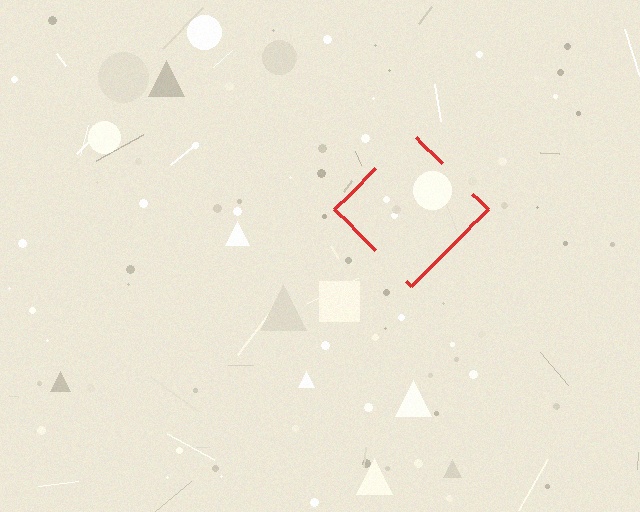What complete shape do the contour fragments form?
The contour fragments form a diamond.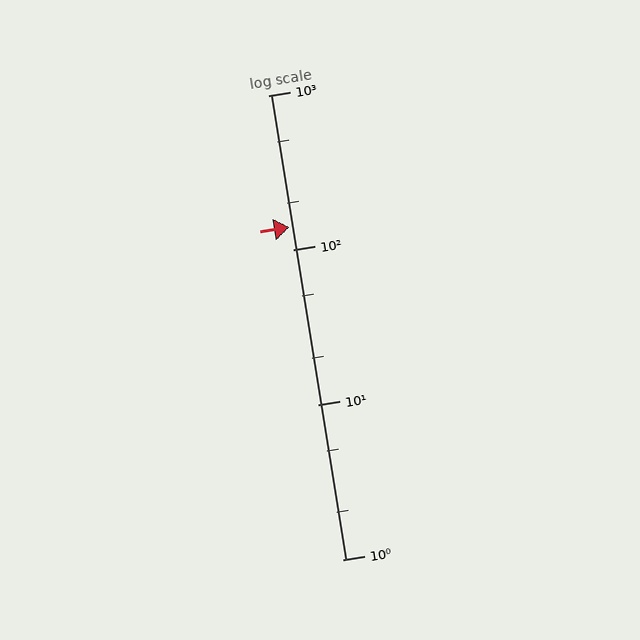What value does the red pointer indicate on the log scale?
The pointer indicates approximately 140.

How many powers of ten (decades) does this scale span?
The scale spans 3 decades, from 1 to 1000.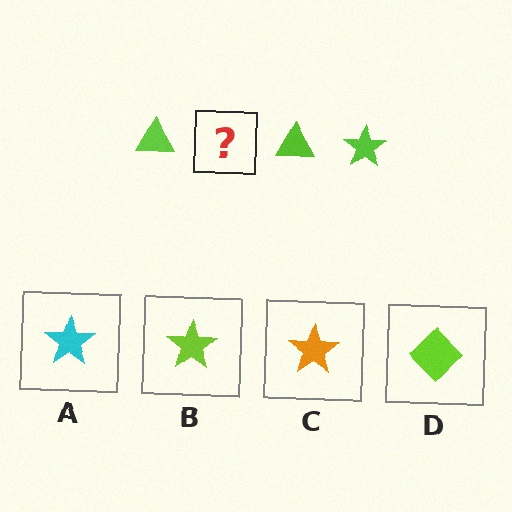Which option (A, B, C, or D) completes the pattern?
B.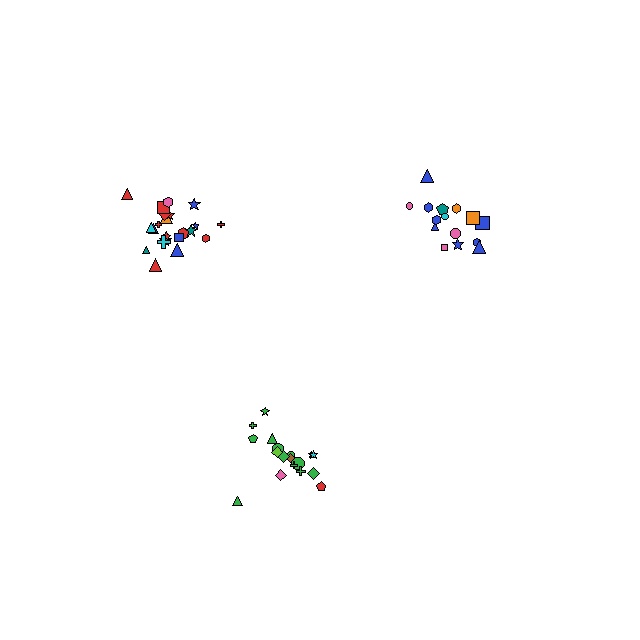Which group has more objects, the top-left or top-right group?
The top-left group.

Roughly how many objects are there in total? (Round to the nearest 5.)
Roughly 55 objects in total.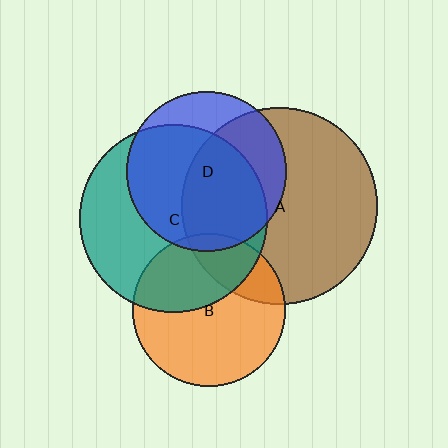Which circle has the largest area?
Circle A (brown).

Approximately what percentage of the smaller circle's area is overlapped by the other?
Approximately 55%.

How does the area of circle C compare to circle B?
Approximately 1.5 times.